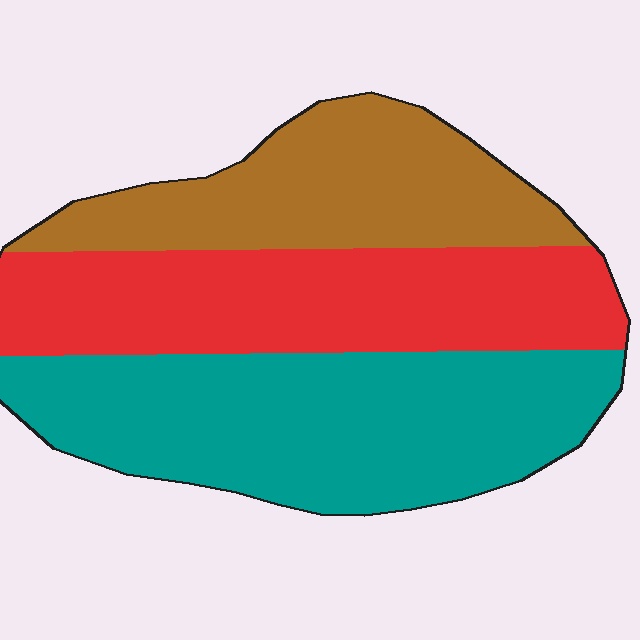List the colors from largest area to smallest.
From largest to smallest: teal, red, brown.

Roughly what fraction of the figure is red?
Red covers 33% of the figure.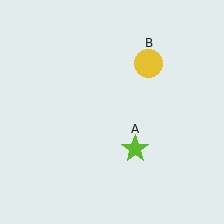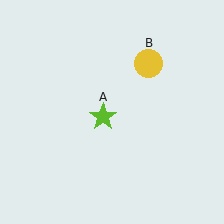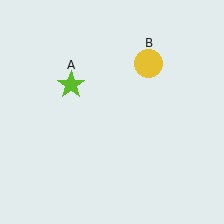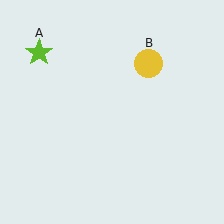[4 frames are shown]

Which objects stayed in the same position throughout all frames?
Yellow circle (object B) remained stationary.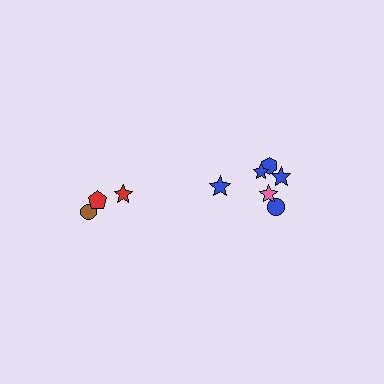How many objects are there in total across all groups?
There are 9 objects.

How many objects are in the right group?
There are 6 objects.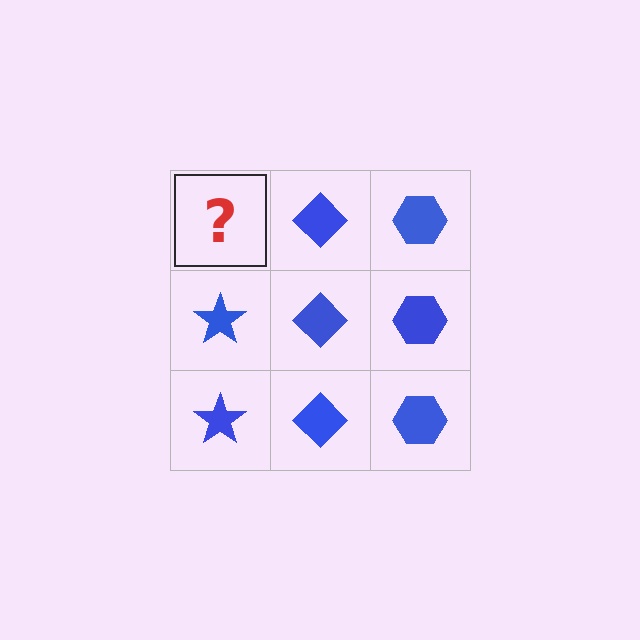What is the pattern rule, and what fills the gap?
The rule is that each column has a consistent shape. The gap should be filled with a blue star.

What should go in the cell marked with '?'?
The missing cell should contain a blue star.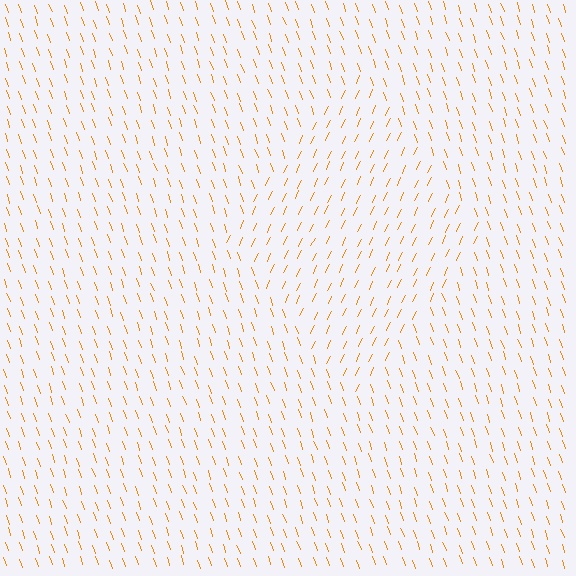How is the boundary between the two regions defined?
The boundary is defined purely by a change in line orientation (approximately 45 degrees difference). All lines are the same color and thickness.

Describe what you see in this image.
The image is filled with small orange line segments. A diamond region in the image has lines oriented differently from the surrounding lines, creating a visible texture boundary.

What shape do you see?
I see a diamond.